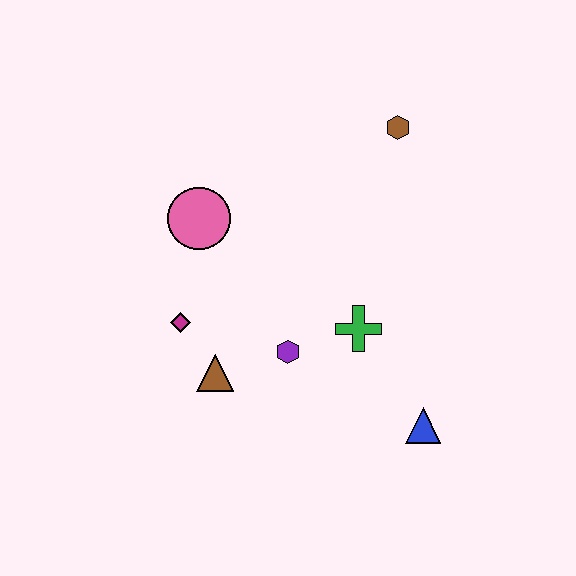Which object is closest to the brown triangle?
The magenta diamond is closest to the brown triangle.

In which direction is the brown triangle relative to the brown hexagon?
The brown triangle is below the brown hexagon.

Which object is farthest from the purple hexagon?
The brown hexagon is farthest from the purple hexagon.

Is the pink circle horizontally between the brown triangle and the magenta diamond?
Yes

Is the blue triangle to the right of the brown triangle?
Yes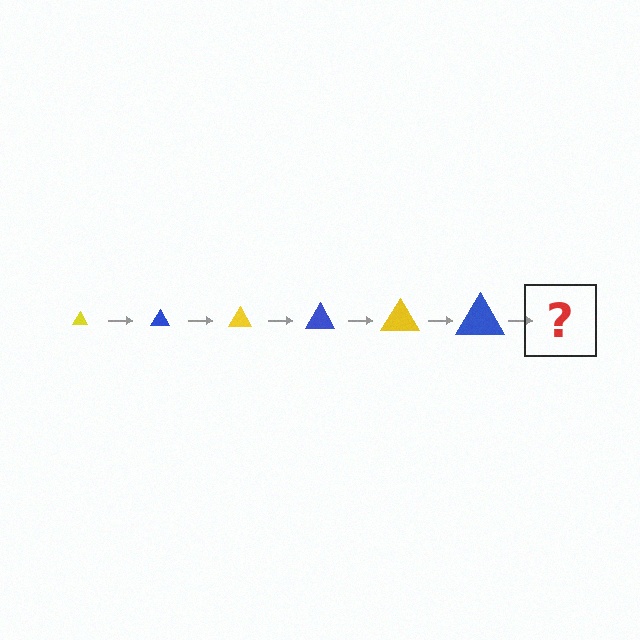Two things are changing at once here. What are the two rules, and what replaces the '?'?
The two rules are that the triangle grows larger each step and the color cycles through yellow and blue. The '?' should be a yellow triangle, larger than the previous one.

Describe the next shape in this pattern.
It should be a yellow triangle, larger than the previous one.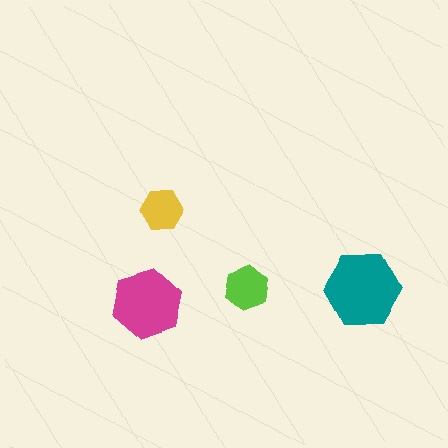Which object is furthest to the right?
The teal hexagon is rightmost.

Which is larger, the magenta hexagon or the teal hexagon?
The teal one.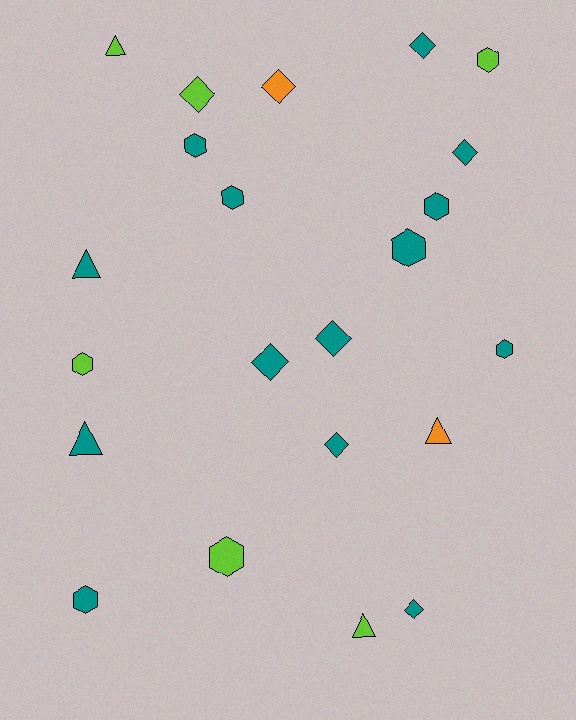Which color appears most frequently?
Teal, with 14 objects.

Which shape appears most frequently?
Hexagon, with 9 objects.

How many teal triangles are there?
There are 2 teal triangles.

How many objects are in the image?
There are 22 objects.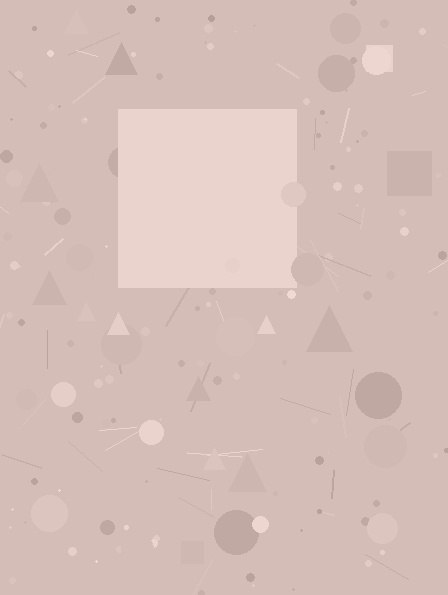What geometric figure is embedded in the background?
A square is embedded in the background.